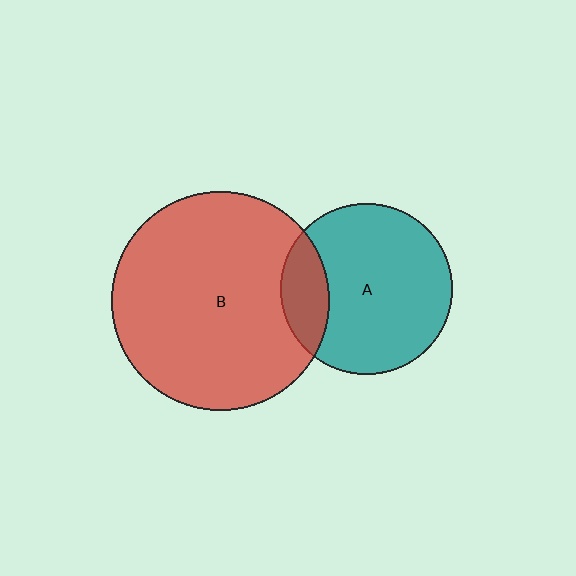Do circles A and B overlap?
Yes.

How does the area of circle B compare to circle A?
Approximately 1.6 times.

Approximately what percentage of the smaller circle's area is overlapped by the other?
Approximately 20%.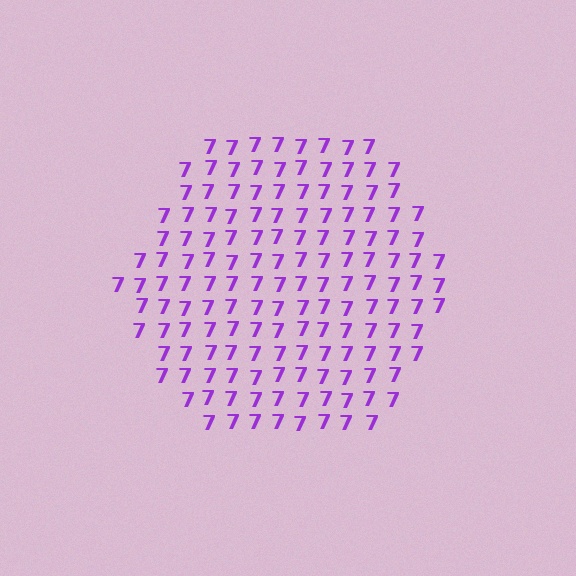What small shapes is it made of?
It is made of small digit 7's.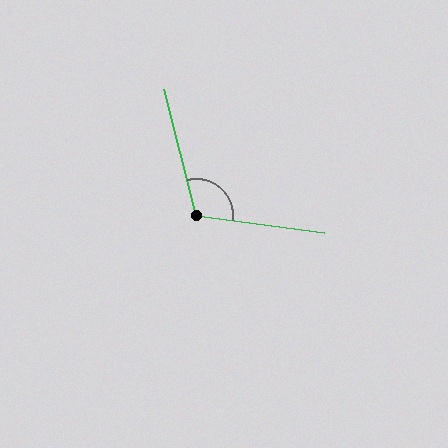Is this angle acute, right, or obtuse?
It is obtuse.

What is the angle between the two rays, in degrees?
Approximately 112 degrees.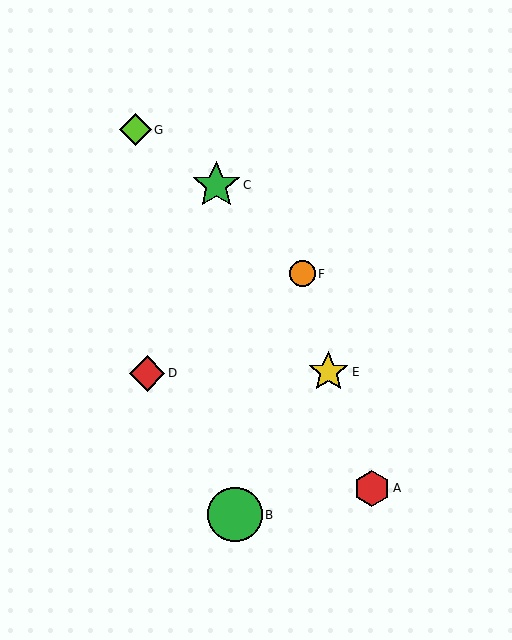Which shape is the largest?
The green circle (labeled B) is the largest.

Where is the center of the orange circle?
The center of the orange circle is at (302, 274).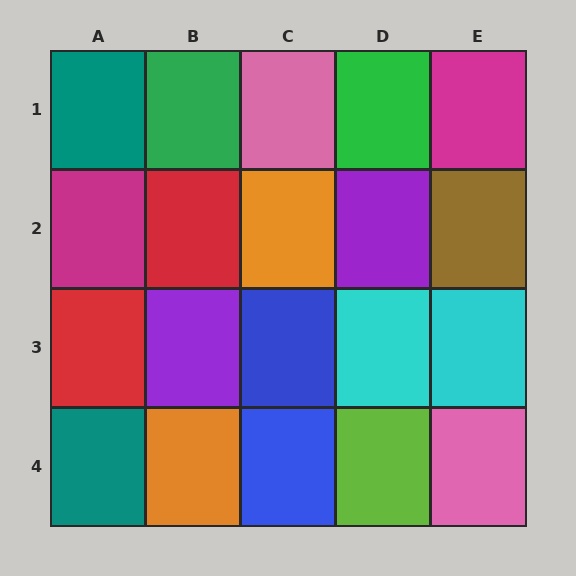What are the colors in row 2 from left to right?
Magenta, red, orange, purple, brown.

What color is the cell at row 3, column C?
Blue.